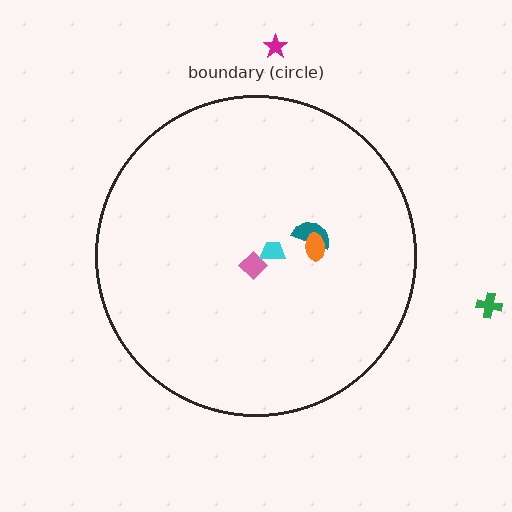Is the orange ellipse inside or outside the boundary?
Inside.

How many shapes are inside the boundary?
4 inside, 2 outside.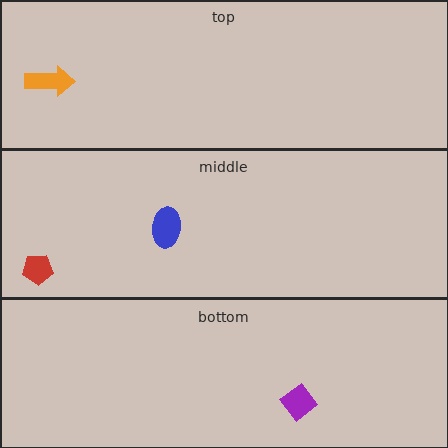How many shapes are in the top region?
1.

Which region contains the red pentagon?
The middle region.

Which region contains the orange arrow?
The top region.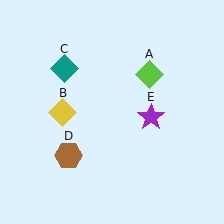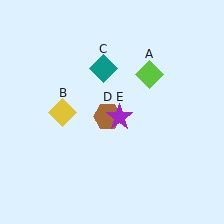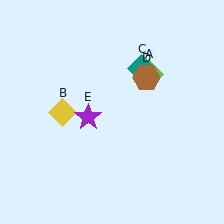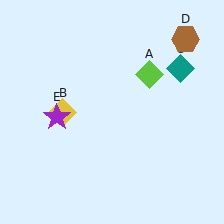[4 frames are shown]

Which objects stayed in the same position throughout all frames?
Lime diamond (object A) and yellow diamond (object B) remained stationary.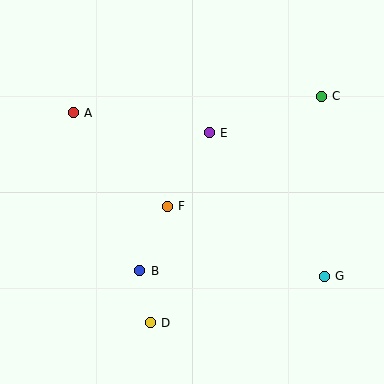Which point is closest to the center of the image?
Point F at (167, 206) is closest to the center.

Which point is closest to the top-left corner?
Point A is closest to the top-left corner.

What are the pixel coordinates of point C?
Point C is at (321, 96).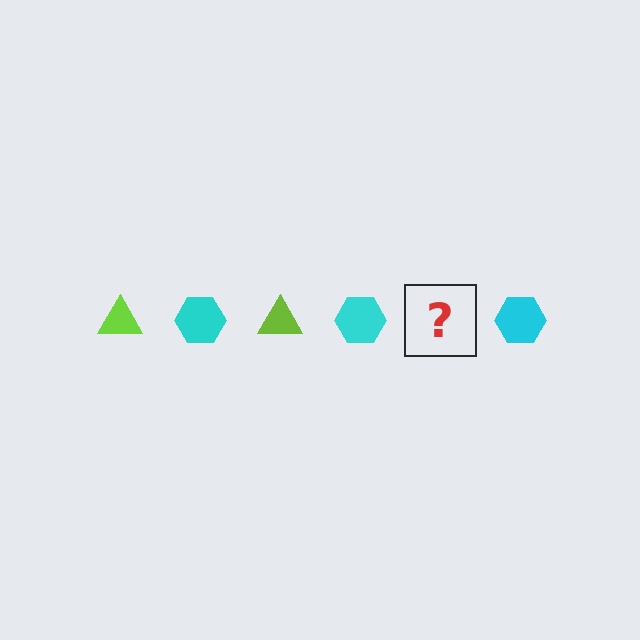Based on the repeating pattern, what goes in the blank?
The blank should be a lime triangle.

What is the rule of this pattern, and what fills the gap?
The rule is that the pattern alternates between lime triangle and cyan hexagon. The gap should be filled with a lime triangle.